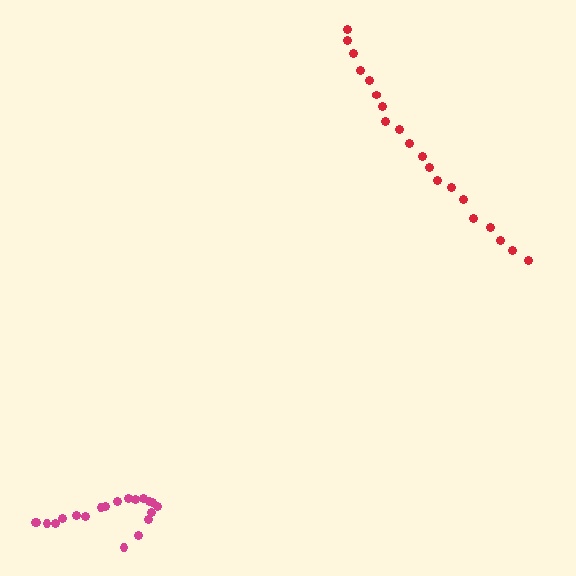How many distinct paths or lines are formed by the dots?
There are 2 distinct paths.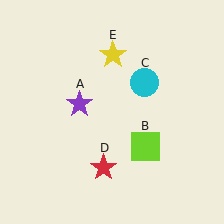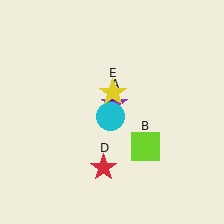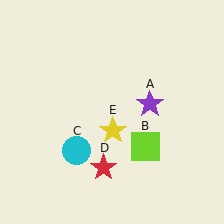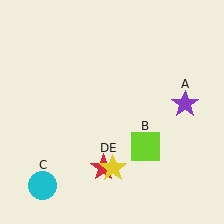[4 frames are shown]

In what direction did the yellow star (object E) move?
The yellow star (object E) moved down.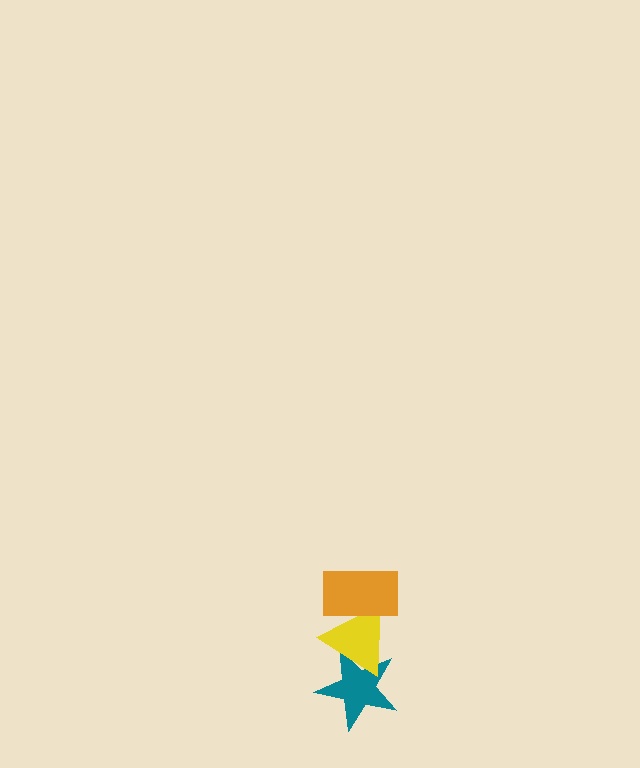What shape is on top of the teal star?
The yellow triangle is on top of the teal star.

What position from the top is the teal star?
The teal star is 3rd from the top.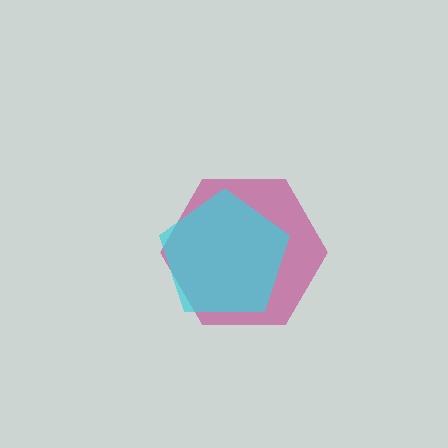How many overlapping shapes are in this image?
There are 2 overlapping shapes in the image.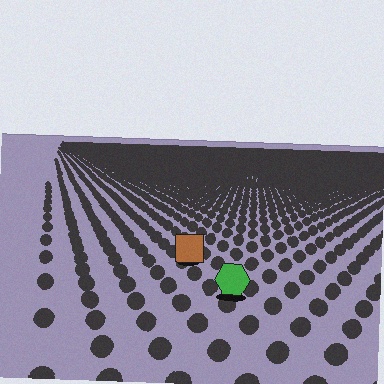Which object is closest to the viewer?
The green hexagon is closest. The texture marks near it are larger and more spread out.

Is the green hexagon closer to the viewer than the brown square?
Yes. The green hexagon is closer — you can tell from the texture gradient: the ground texture is coarser near it.